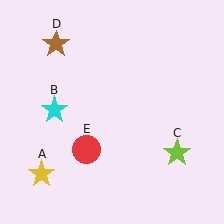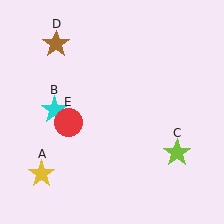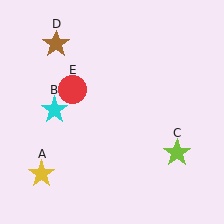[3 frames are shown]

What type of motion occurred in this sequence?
The red circle (object E) rotated clockwise around the center of the scene.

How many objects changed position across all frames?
1 object changed position: red circle (object E).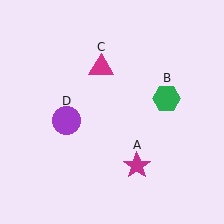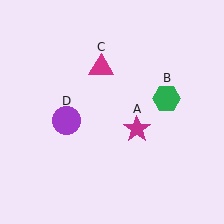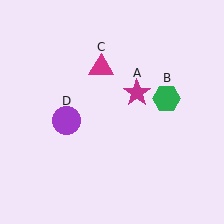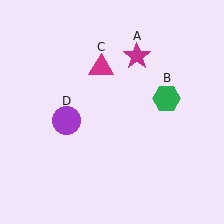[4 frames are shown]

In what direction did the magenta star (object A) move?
The magenta star (object A) moved up.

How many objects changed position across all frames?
1 object changed position: magenta star (object A).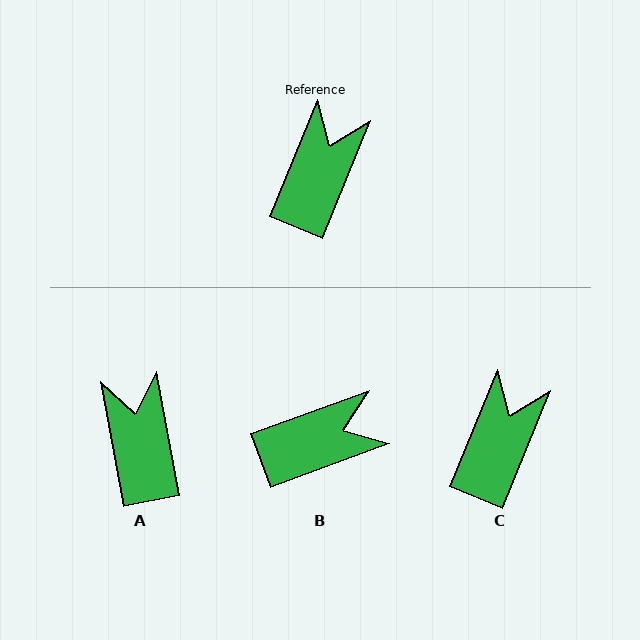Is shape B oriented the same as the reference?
No, it is off by about 48 degrees.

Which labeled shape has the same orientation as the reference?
C.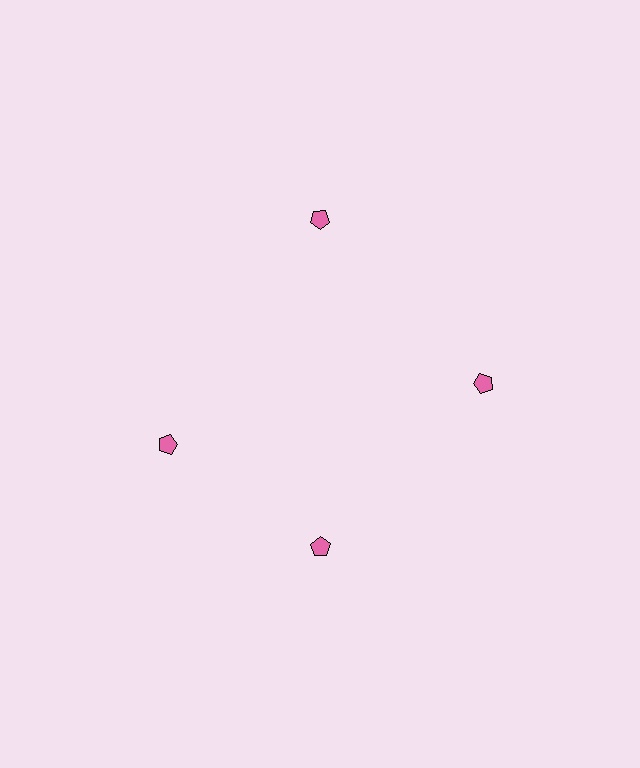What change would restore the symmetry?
The symmetry would be restored by rotating it back into even spacing with its neighbors so that all 4 pentagons sit at equal angles and equal distance from the center.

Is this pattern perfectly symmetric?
No. The 4 pink pentagons are arranged in a ring, but one element near the 9 o'clock position is rotated out of alignment along the ring, breaking the 4-fold rotational symmetry.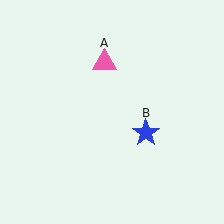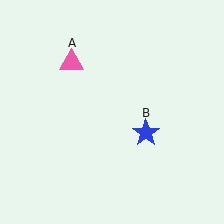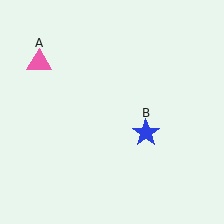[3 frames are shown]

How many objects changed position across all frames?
1 object changed position: pink triangle (object A).